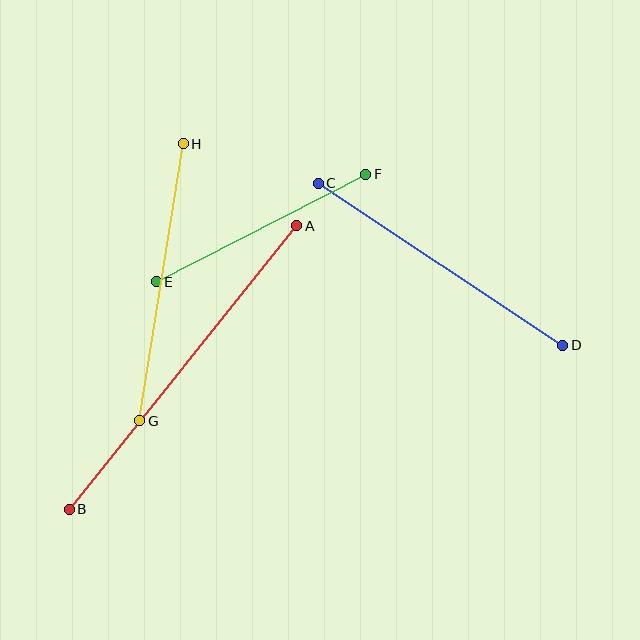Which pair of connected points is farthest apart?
Points A and B are farthest apart.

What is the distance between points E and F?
The distance is approximately 236 pixels.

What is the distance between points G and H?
The distance is approximately 281 pixels.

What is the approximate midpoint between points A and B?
The midpoint is at approximately (183, 367) pixels.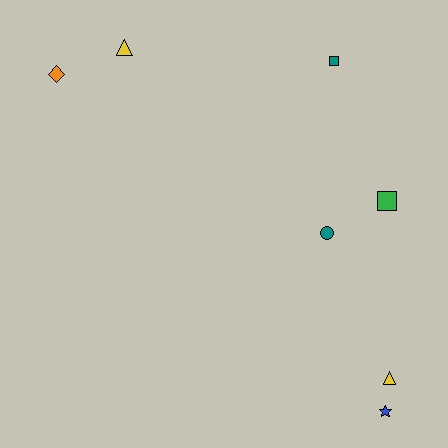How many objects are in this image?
There are 7 objects.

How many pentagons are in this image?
There are no pentagons.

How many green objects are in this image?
There is 1 green object.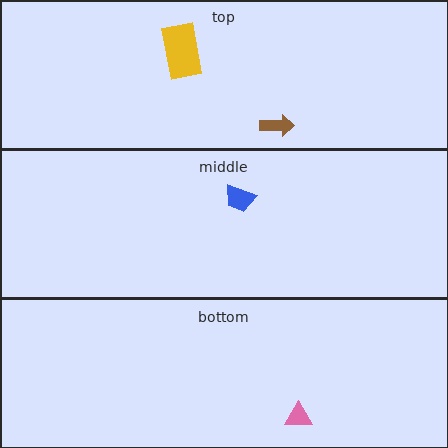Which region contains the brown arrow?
The top region.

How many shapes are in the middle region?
1.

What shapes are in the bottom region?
The pink triangle.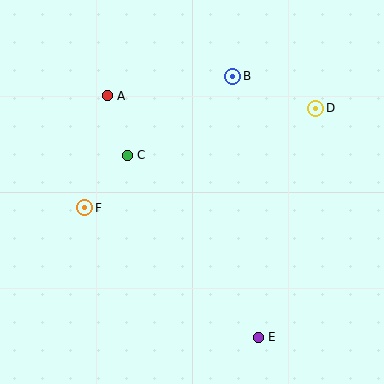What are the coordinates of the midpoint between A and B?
The midpoint between A and B is at (170, 86).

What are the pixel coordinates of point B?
Point B is at (233, 76).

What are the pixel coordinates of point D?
Point D is at (316, 108).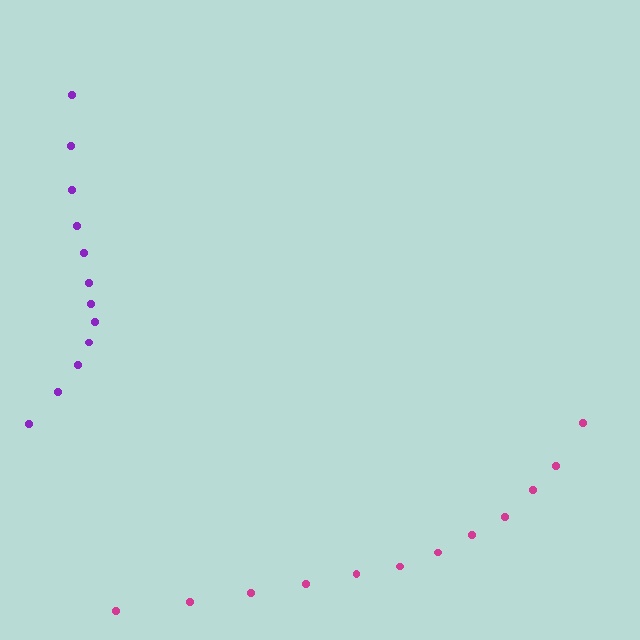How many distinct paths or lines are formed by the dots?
There are 2 distinct paths.